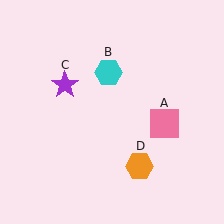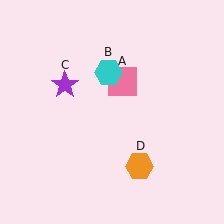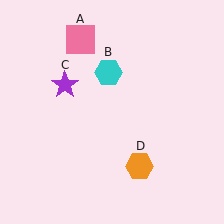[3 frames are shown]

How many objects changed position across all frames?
1 object changed position: pink square (object A).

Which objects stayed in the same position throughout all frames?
Cyan hexagon (object B) and purple star (object C) and orange hexagon (object D) remained stationary.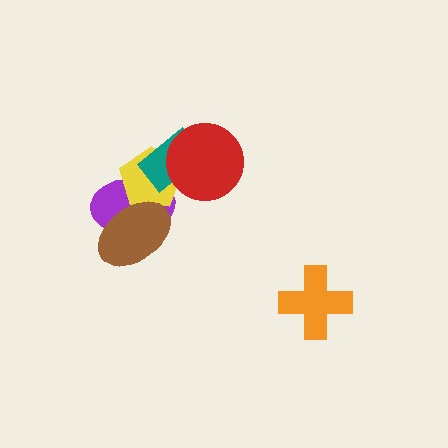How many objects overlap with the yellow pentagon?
4 objects overlap with the yellow pentagon.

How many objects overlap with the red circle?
2 objects overlap with the red circle.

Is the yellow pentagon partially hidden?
Yes, it is partially covered by another shape.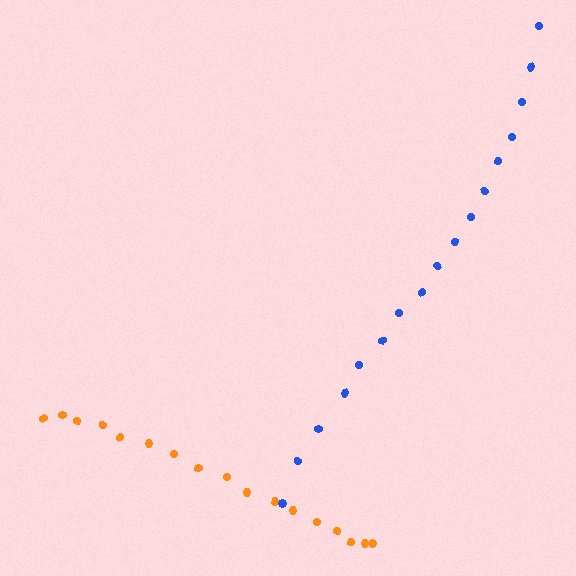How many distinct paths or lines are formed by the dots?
There are 2 distinct paths.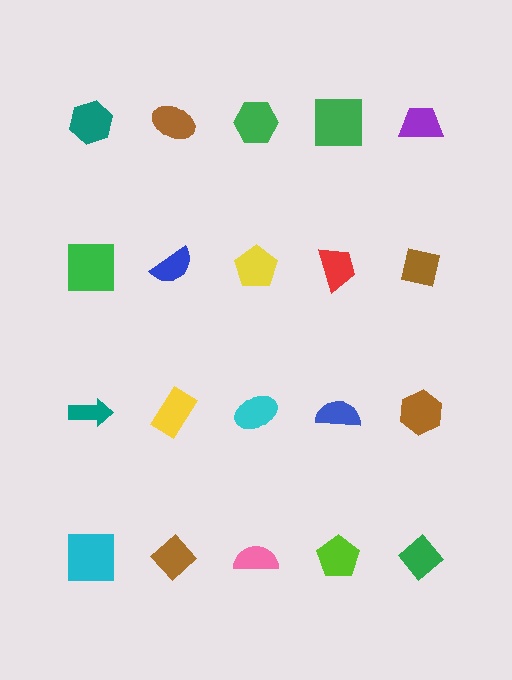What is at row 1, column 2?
A brown ellipse.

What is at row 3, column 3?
A cyan ellipse.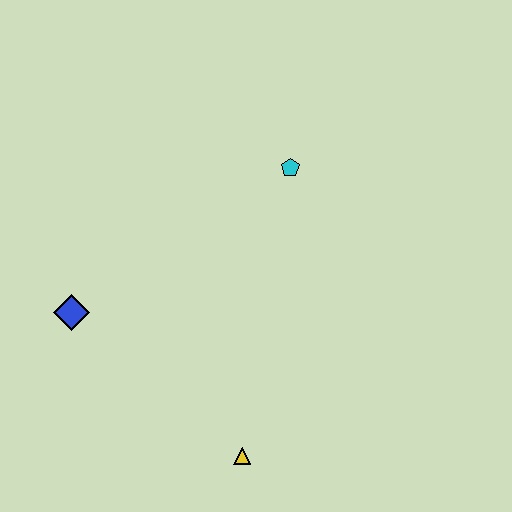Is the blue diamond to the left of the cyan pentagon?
Yes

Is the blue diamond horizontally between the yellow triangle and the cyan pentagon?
No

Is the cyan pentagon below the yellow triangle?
No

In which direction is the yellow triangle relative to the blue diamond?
The yellow triangle is to the right of the blue diamond.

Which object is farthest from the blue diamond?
The cyan pentagon is farthest from the blue diamond.